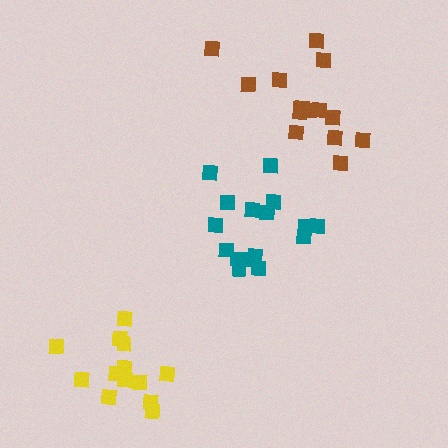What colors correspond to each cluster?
The clusters are colored: brown, teal, yellow.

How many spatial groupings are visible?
There are 3 spatial groupings.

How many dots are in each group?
Group 1: 15 dots, Group 2: 16 dots, Group 3: 13 dots (44 total).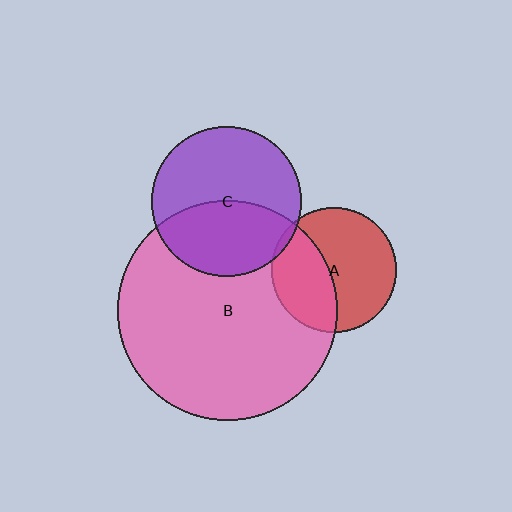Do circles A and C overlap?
Yes.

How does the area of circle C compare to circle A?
Approximately 1.4 times.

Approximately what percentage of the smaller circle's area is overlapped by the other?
Approximately 5%.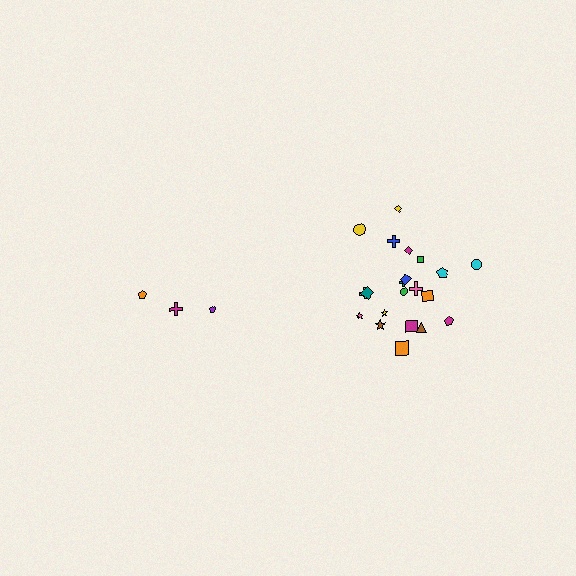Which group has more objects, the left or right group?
The right group.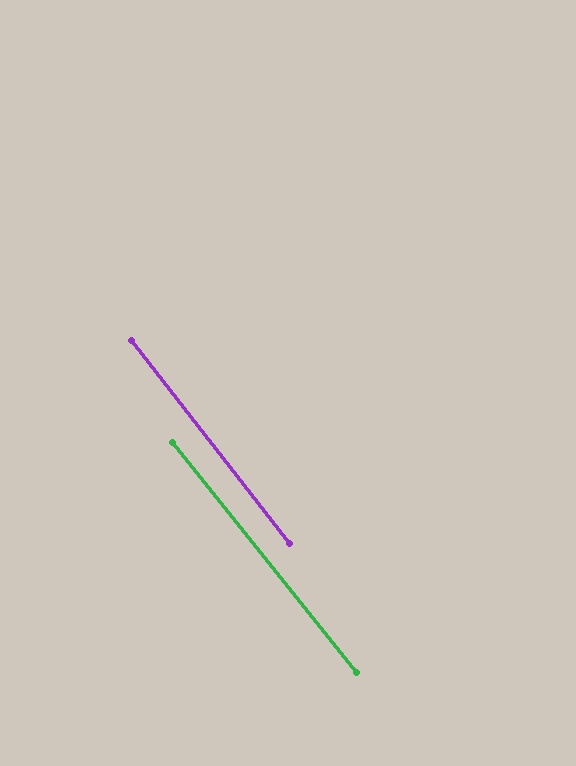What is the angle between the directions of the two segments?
Approximately 1 degree.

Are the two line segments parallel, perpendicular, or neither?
Parallel — their directions differ by only 1.0°.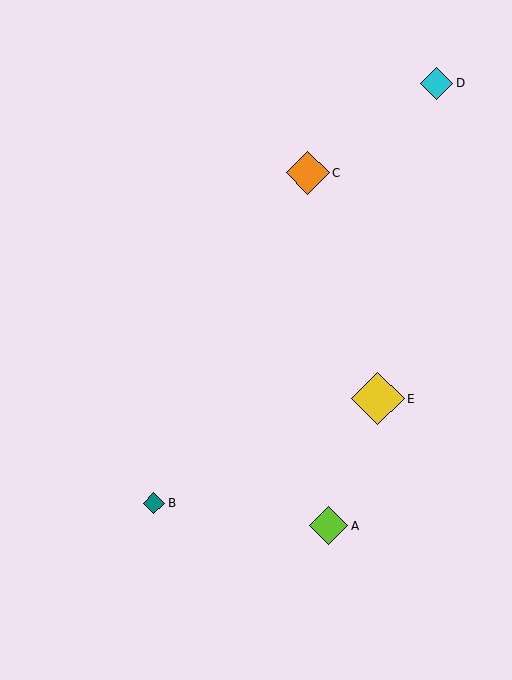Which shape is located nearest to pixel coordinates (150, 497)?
The teal diamond (labeled B) at (154, 503) is nearest to that location.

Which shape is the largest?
The yellow diamond (labeled E) is the largest.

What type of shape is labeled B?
Shape B is a teal diamond.